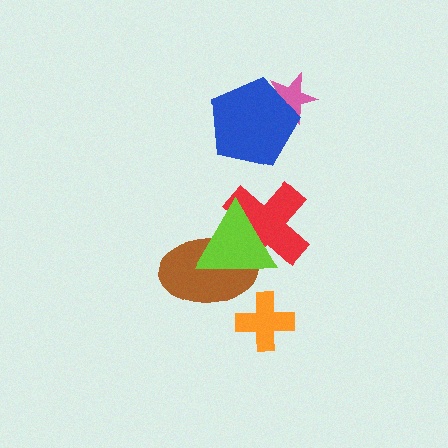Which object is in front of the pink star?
The blue pentagon is in front of the pink star.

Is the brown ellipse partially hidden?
Yes, it is partially covered by another shape.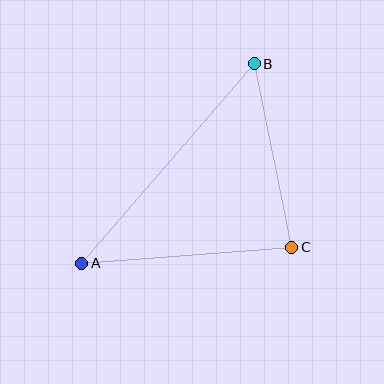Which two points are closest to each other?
Points B and C are closest to each other.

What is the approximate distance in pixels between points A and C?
The distance between A and C is approximately 211 pixels.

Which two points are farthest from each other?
Points A and B are farthest from each other.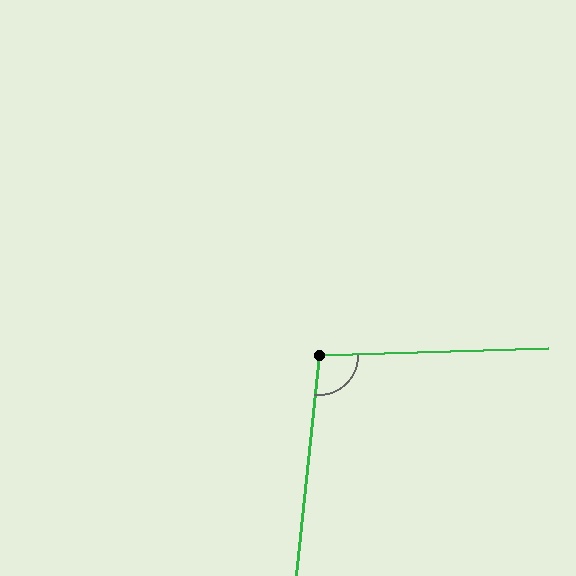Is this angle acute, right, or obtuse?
It is obtuse.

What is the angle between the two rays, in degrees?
Approximately 98 degrees.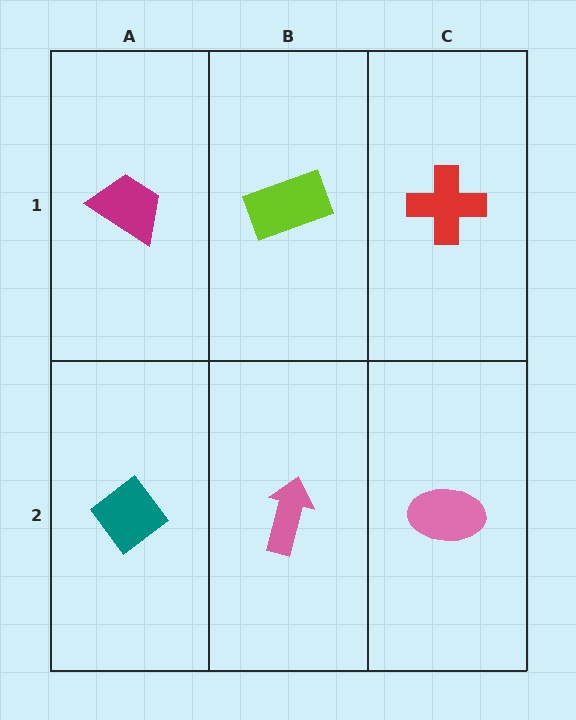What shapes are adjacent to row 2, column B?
A lime rectangle (row 1, column B), a teal diamond (row 2, column A), a pink ellipse (row 2, column C).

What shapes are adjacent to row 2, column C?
A red cross (row 1, column C), a pink arrow (row 2, column B).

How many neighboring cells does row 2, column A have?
2.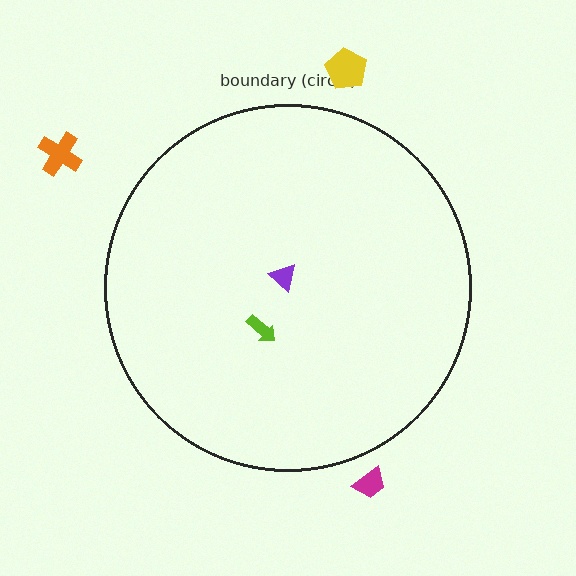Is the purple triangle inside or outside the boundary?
Inside.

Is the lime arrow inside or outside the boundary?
Inside.